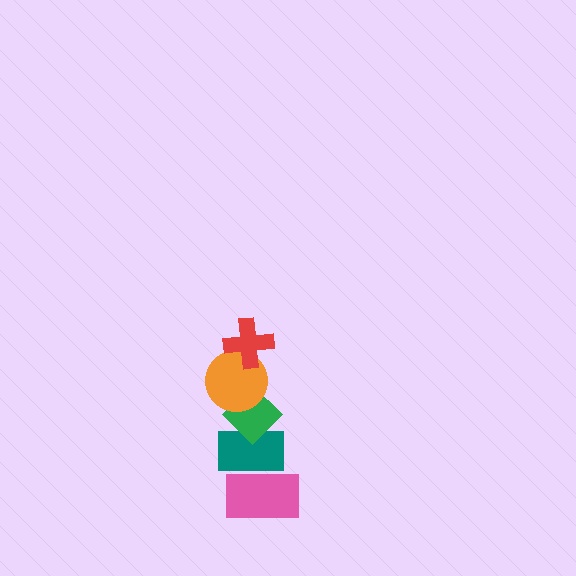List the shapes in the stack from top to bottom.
From top to bottom: the red cross, the orange circle, the green diamond, the teal rectangle, the pink rectangle.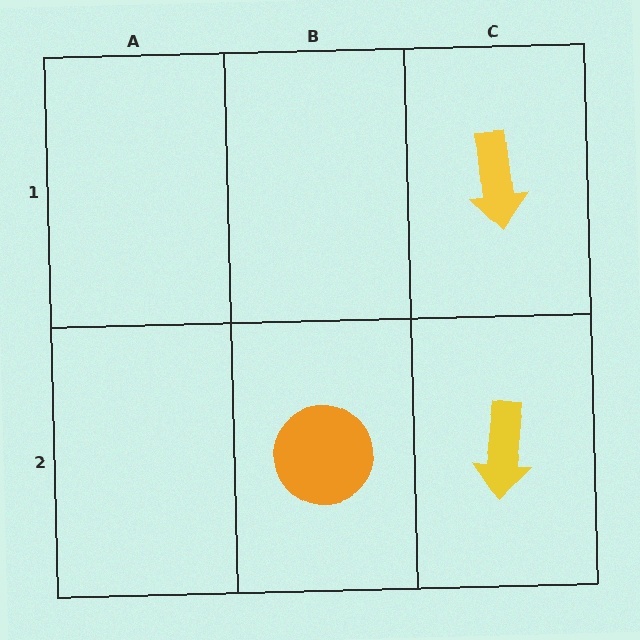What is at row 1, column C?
A yellow arrow.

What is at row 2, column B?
An orange circle.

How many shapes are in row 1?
1 shape.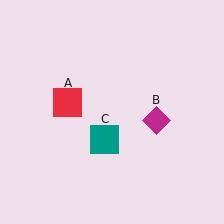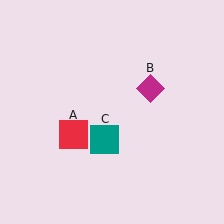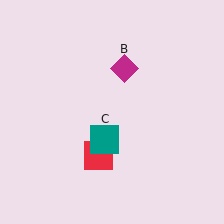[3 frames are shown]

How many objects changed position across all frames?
2 objects changed position: red square (object A), magenta diamond (object B).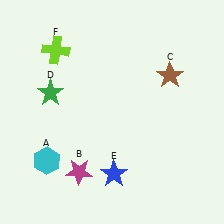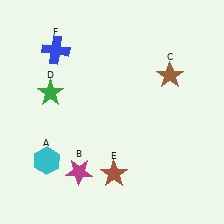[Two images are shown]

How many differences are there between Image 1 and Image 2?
There are 2 differences between the two images.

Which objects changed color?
E changed from blue to brown. F changed from lime to blue.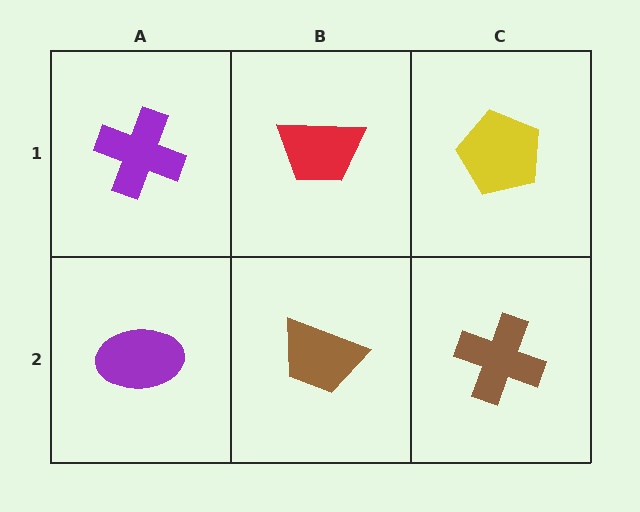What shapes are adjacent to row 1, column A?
A purple ellipse (row 2, column A), a red trapezoid (row 1, column B).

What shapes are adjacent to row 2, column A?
A purple cross (row 1, column A), a brown trapezoid (row 2, column B).